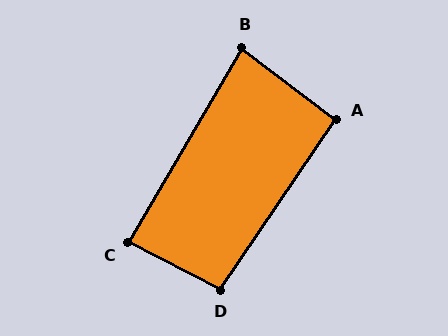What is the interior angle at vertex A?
Approximately 93 degrees (approximately right).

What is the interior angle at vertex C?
Approximately 87 degrees (approximately right).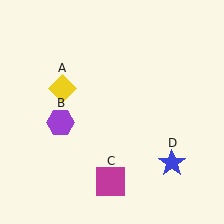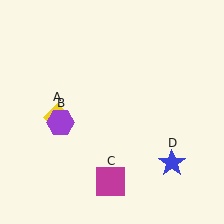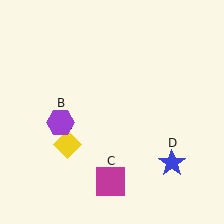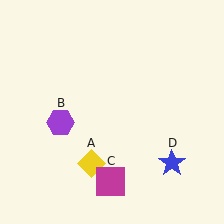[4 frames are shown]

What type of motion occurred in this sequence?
The yellow diamond (object A) rotated counterclockwise around the center of the scene.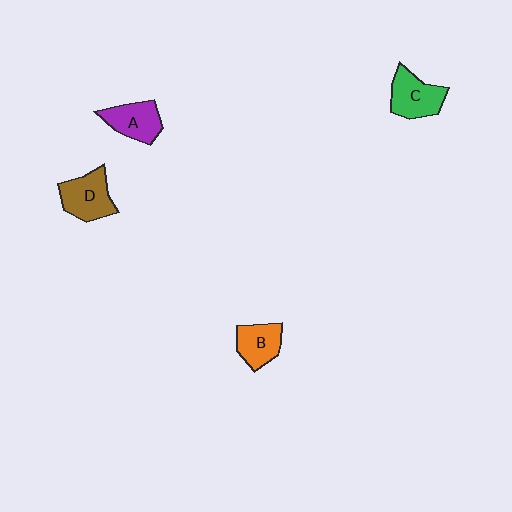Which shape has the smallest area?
Shape B (orange).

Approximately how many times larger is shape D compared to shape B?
Approximately 1.2 times.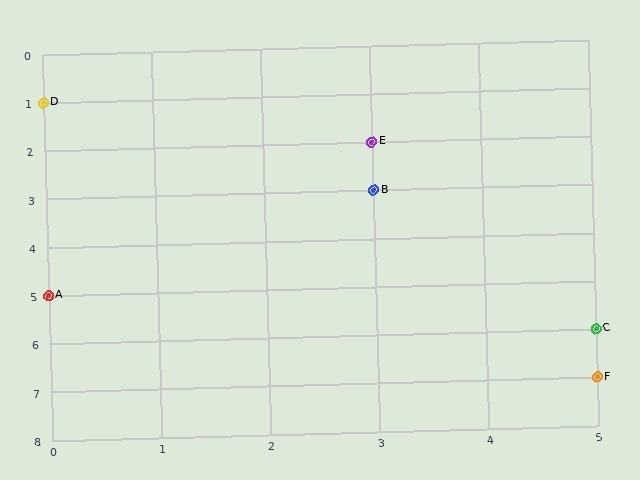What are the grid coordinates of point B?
Point B is at grid coordinates (3, 3).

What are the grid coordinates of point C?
Point C is at grid coordinates (5, 6).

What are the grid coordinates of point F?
Point F is at grid coordinates (5, 7).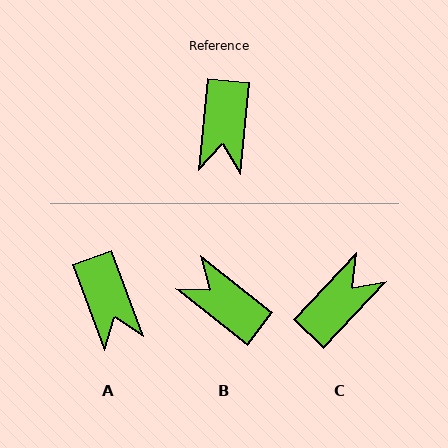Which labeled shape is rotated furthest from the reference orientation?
C, about 142 degrees away.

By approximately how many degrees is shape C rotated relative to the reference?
Approximately 142 degrees counter-clockwise.